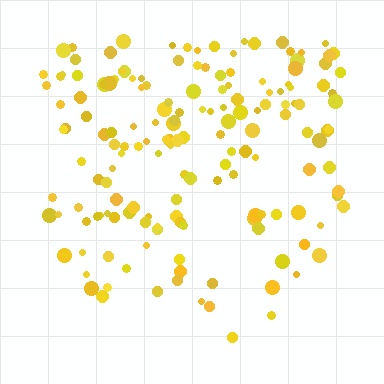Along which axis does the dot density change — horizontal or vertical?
Vertical.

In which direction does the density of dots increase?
From bottom to top, with the top side densest.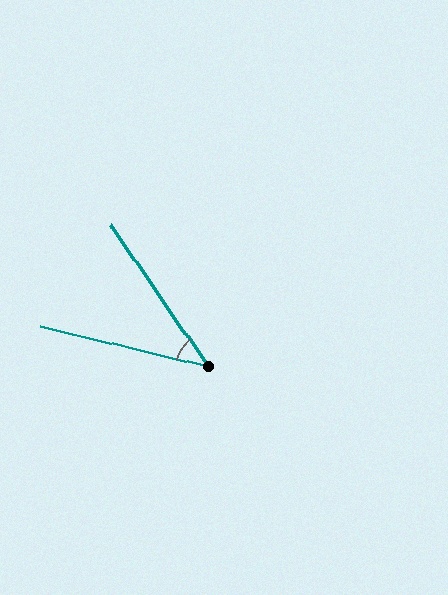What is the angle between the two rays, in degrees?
Approximately 42 degrees.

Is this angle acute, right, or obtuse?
It is acute.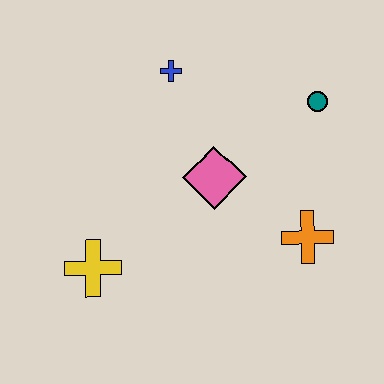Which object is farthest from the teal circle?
The yellow cross is farthest from the teal circle.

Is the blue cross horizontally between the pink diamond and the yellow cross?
Yes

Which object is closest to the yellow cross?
The pink diamond is closest to the yellow cross.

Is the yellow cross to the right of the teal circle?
No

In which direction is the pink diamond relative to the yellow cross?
The pink diamond is to the right of the yellow cross.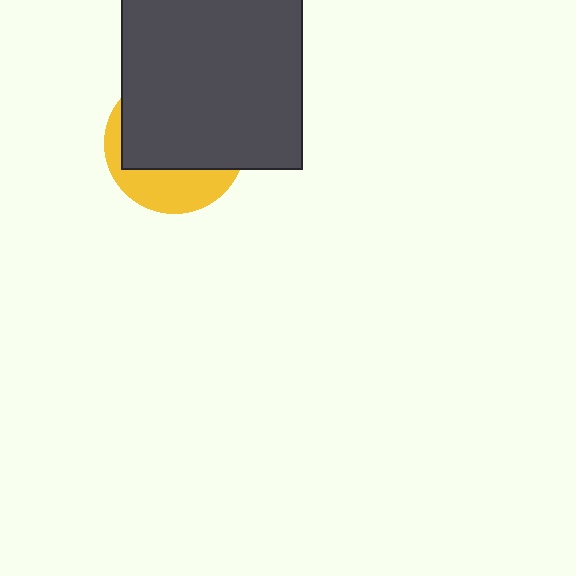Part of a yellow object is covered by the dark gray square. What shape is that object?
It is a circle.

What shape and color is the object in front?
The object in front is a dark gray square.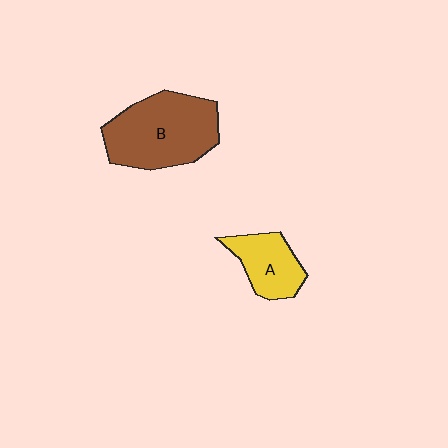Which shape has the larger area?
Shape B (brown).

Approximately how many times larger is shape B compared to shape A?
Approximately 1.9 times.